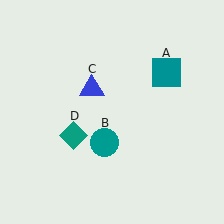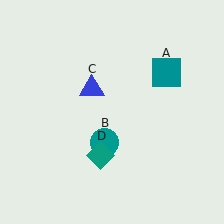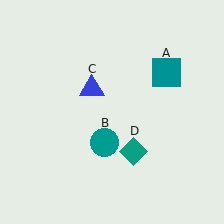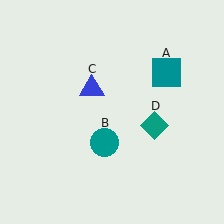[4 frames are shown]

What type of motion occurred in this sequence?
The teal diamond (object D) rotated counterclockwise around the center of the scene.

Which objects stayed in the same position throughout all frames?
Teal square (object A) and teal circle (object B) and blue triangle (object C) remained stationary.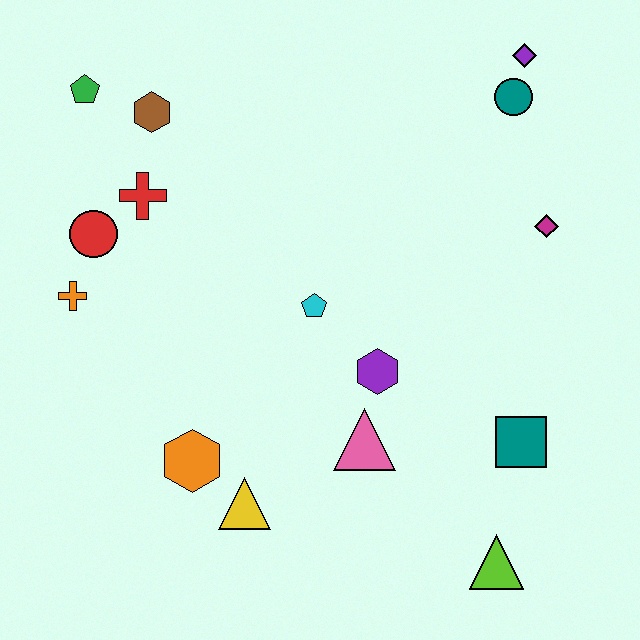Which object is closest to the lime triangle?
The teal square is closest to the lime triangle.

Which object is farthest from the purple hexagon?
The green pentagon is farthest from the purple hexagon.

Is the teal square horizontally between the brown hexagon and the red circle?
No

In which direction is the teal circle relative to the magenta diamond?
The teal circle is above the magenta diamond.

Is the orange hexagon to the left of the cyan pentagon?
Yes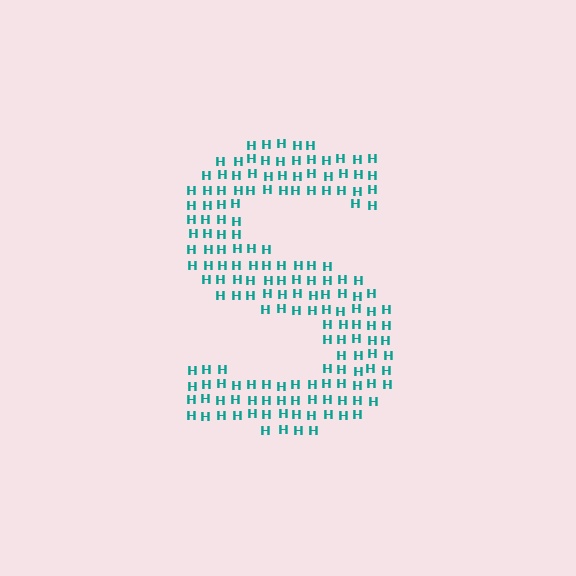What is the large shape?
The large shape is the letter S.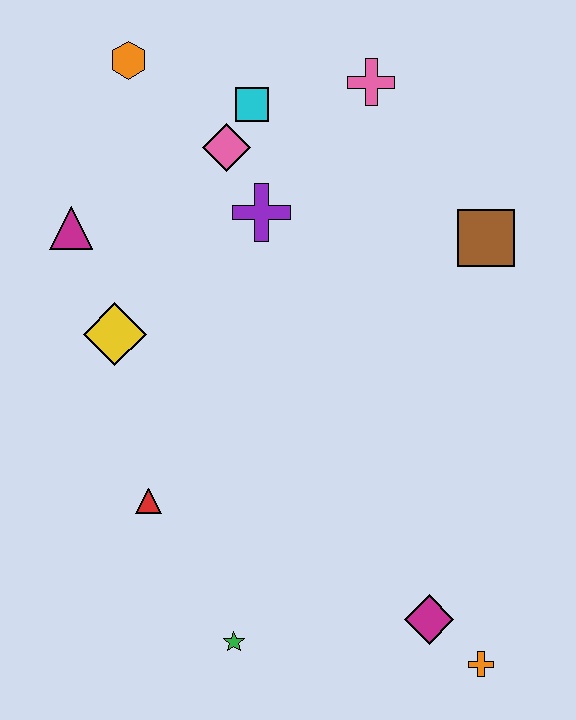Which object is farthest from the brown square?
The green star is farthest from the brown square.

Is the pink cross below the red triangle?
No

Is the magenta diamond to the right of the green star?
Yes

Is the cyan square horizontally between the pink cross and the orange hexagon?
Yes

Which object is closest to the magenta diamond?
The orange cross is closest to the magenta diamond.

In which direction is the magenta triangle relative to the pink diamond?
The magenta triangle is to the left of the pink diamond.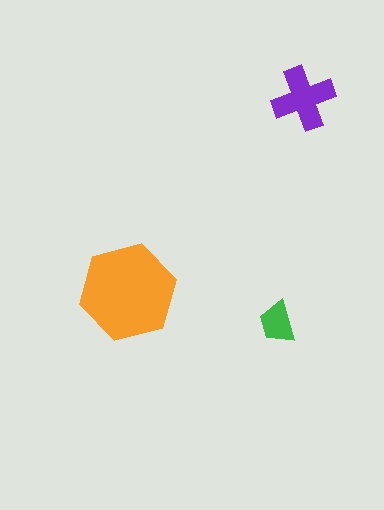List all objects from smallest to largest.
The green trapezoid, the purple cross, the orange hexagon.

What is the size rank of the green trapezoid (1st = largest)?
3rd.